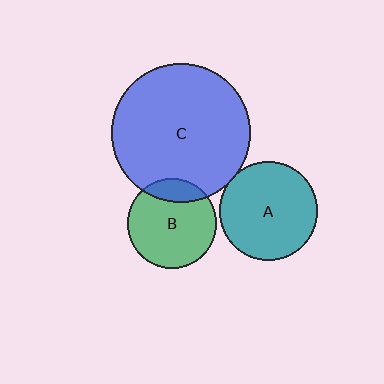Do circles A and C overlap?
Yes.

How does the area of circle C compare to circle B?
Approximately 2.4 times.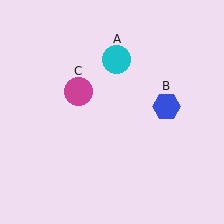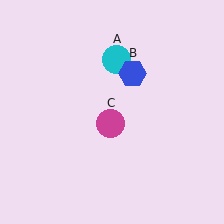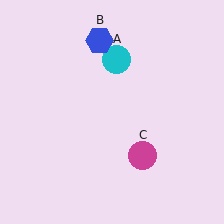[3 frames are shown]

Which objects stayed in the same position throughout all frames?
Cyan circle (object A) remained stationary.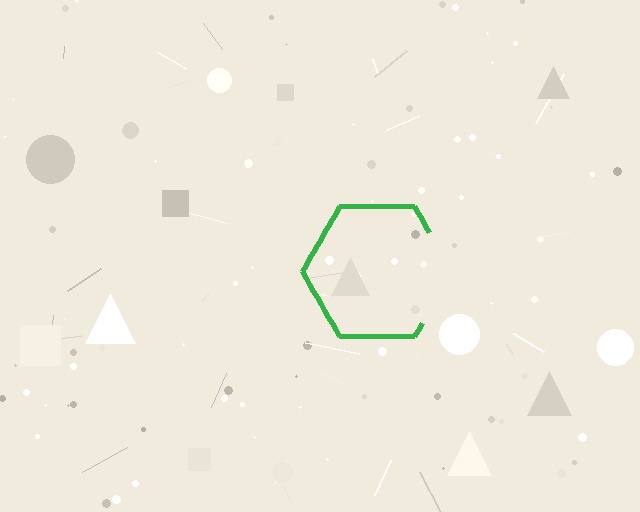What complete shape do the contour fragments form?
The contour fragments form a hexagon.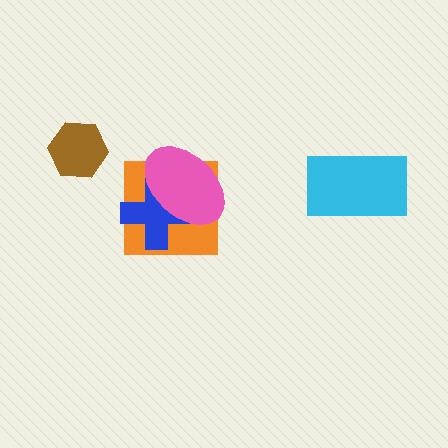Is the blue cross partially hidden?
Yes, it is partially covered by another shape.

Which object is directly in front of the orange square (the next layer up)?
The blue cross is directly in front of the orange square.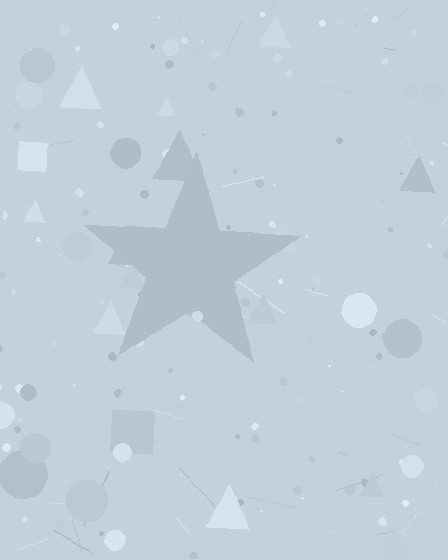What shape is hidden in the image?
A star is hidden in the image.